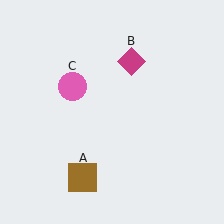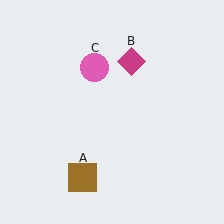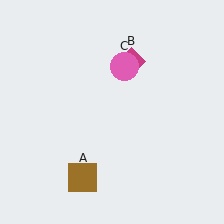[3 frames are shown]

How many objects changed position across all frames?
1 object changed position: pink circle (object C).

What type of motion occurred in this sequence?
The pink circle (object C) rotated clockwise around the center of the scene.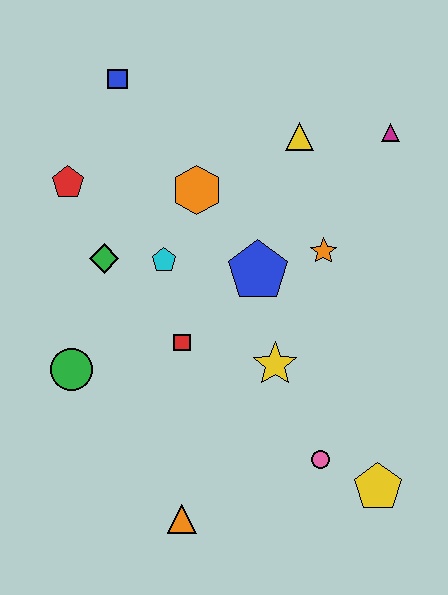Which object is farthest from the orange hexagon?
The yellow pentagon is farthest from the orange hexagon.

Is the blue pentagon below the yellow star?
No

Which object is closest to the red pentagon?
The green diamond is closest to the red pentagon.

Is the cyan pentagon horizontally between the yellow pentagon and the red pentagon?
Yes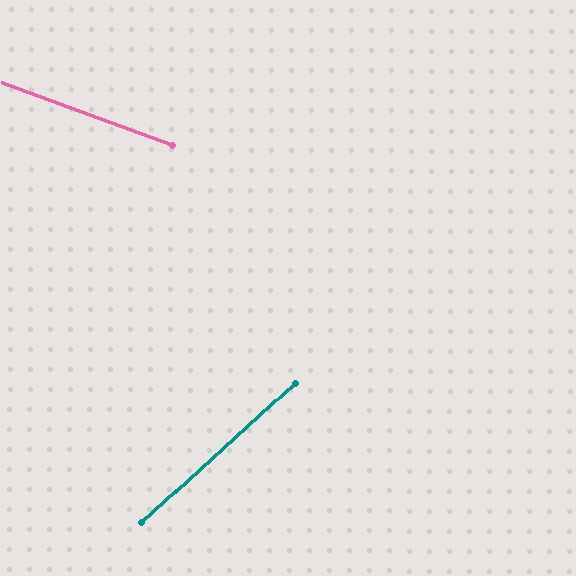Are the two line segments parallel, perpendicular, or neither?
Neither parallel nor perpendicular — they differ by about 62°.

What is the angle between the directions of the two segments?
Approximately 62 degrees.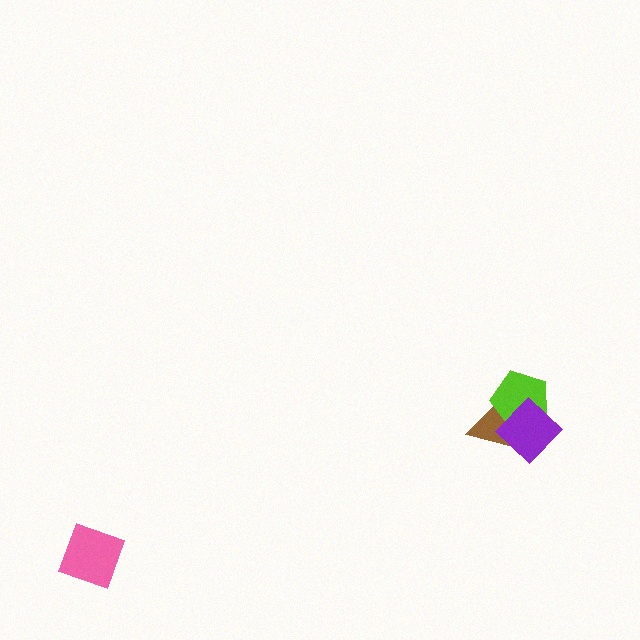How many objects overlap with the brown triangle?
2 objects overlap with the brown triangle.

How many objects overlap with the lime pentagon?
2 objects overlap with the lime pentagon.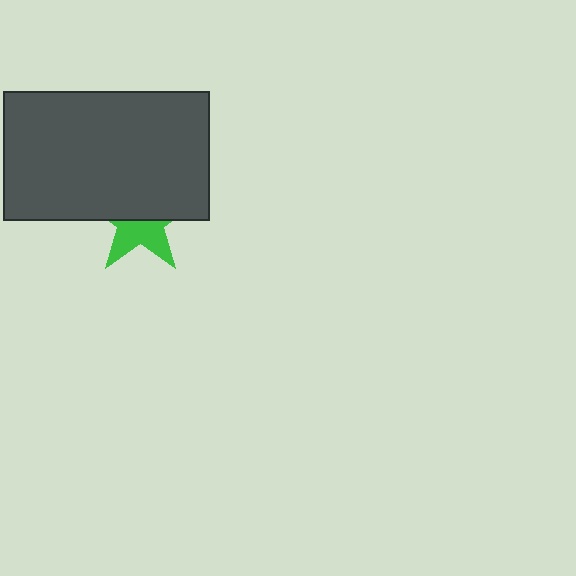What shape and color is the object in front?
The object in front is a dark gray rectangle.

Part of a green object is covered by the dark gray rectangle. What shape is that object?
It is a star.